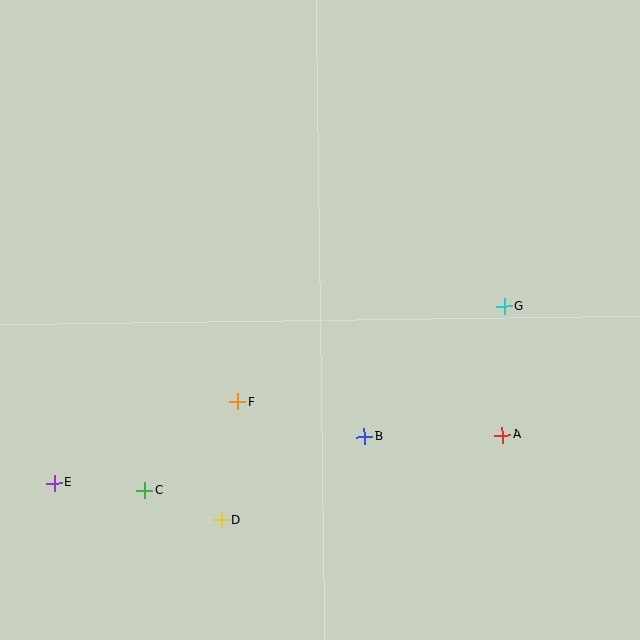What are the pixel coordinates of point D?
Point D is at (221, 520).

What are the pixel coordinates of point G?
Point G is at (504, 306).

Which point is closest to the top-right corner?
Point G is closest to the top-right corner.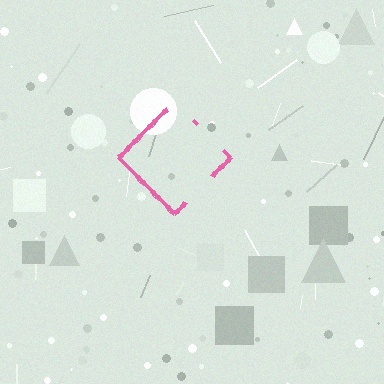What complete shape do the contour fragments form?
The contour fragments form a diamond.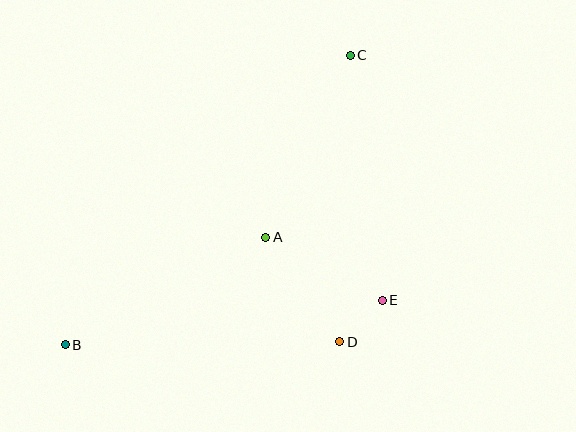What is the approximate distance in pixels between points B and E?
The distance between B and E is approximately 321 pixels.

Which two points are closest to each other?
Points D and E are closest to each other.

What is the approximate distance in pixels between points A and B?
The distance between A and B is approximately 228 pixels.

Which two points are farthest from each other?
Points B and C are farthest from each other.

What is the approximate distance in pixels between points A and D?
The distance between A and D is approximately 128 pixels.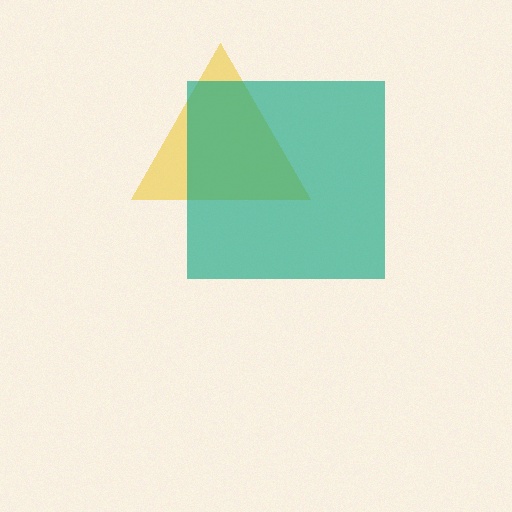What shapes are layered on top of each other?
The layered shapes are: a yellow triangle, a teal square.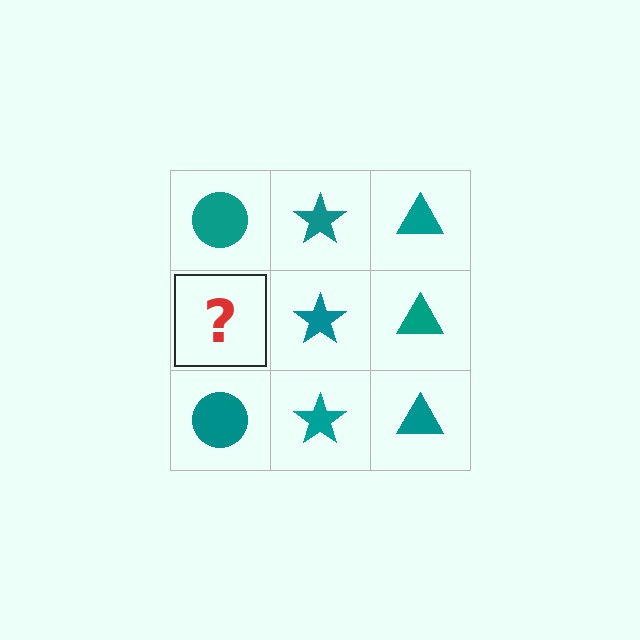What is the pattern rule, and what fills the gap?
The rule is that each column has a consistent shape. The gap should be filled with a teal circle.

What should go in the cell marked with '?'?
The missing cell should contain a teal circle.